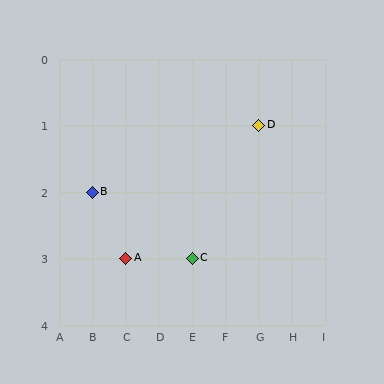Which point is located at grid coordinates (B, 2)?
Point B is at (B, 2).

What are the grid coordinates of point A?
Point A is at grid coordinates (C, 3).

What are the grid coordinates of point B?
Point B is at grid coordinates (B, 2).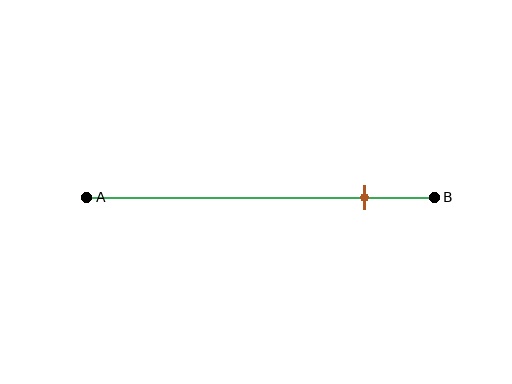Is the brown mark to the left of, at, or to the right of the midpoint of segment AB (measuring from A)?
The brown mark is to the right of the midpoint of segment AB.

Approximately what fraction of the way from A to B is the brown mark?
The brown mark is approximately 80% of the way from A to B.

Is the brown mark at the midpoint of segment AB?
No, the mark is at about 80% from A, not at the 50% midpoint.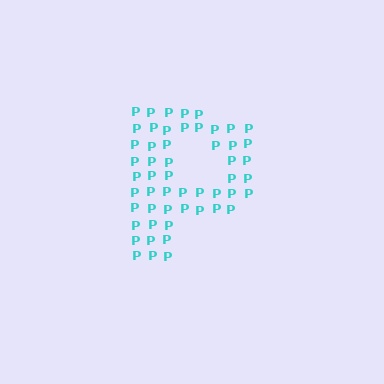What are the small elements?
The small elements are letter P's.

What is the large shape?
The large shape is the letter P.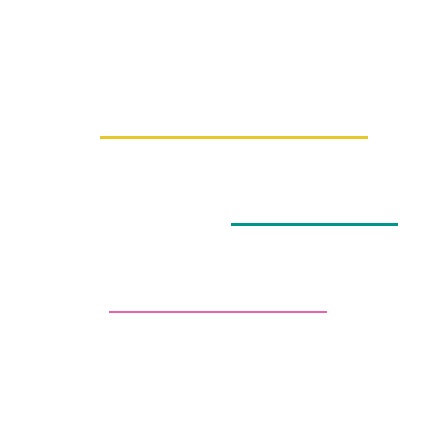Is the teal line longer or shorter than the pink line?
The pink line is longer than the teal line.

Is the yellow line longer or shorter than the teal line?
The yellow line is longer than the teal line.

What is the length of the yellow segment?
The yellow segment is approximately 267 pixels long.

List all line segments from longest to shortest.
From longest to shortest: yellow, pink, teal.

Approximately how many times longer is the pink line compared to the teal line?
The pink line is approximately 1.3 times the length of the teal line.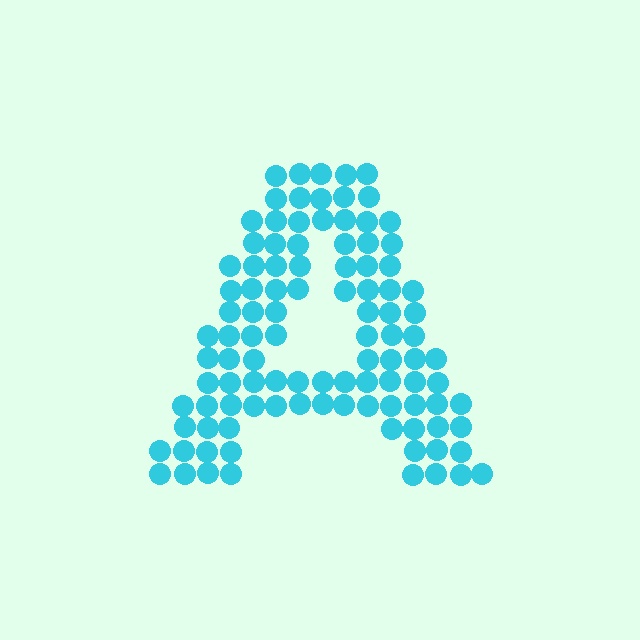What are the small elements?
The small elements are circles.